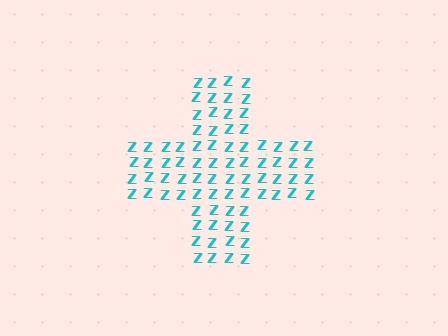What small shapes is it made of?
It is made of small letter Z's.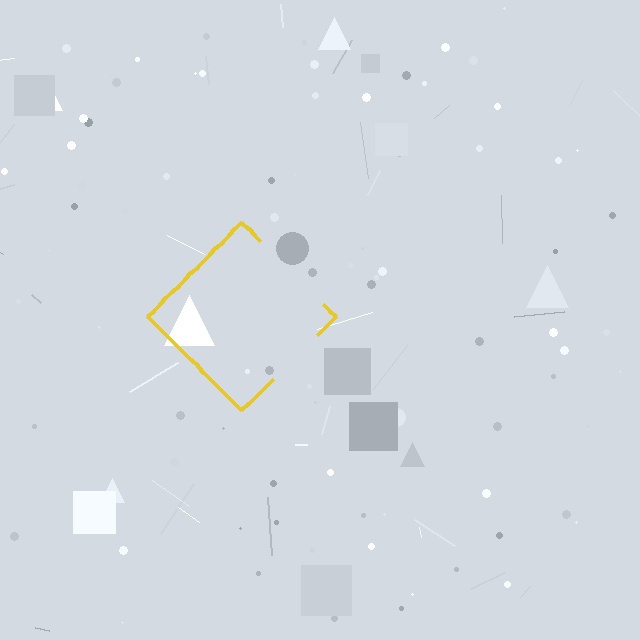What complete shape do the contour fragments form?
The contour fragments form a diamond.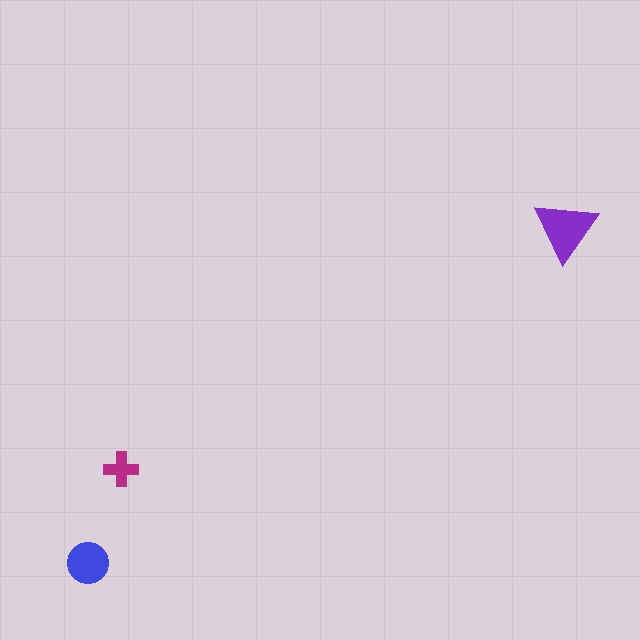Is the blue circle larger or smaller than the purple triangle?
Smaller.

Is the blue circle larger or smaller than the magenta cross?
Larger.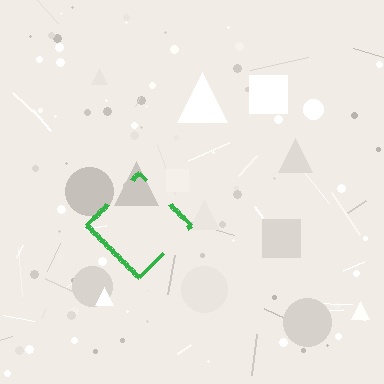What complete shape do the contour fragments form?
The contour fragments form a diamond.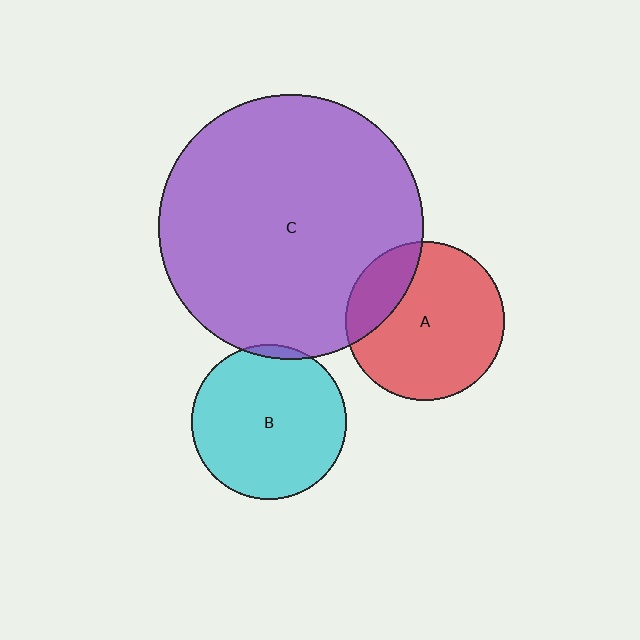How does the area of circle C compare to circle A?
Approximately 2.8 times.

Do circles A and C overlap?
Yes.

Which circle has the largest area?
Circle C (purple).